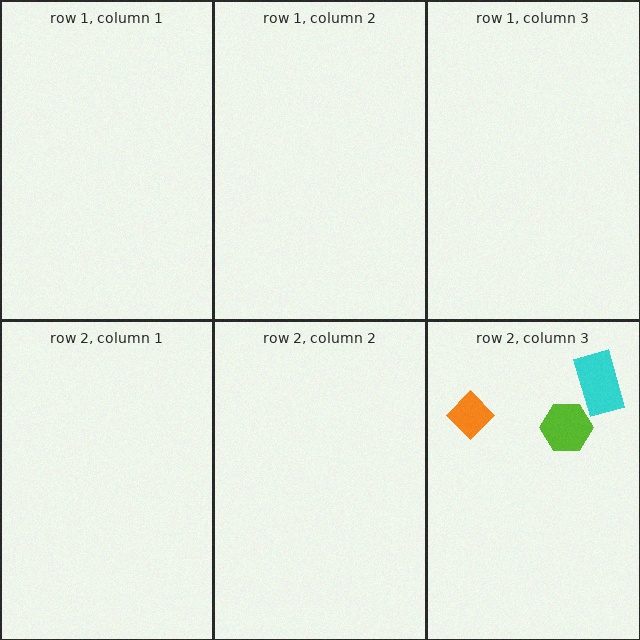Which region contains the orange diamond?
The row 2, column 3 region.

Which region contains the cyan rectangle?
The row 2, column 3 region.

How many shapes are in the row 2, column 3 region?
3.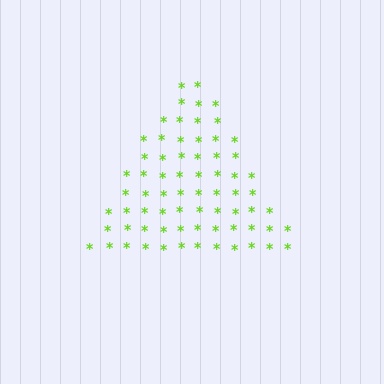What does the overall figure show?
The overall figure shows a triangle.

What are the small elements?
The small elements are asterisks.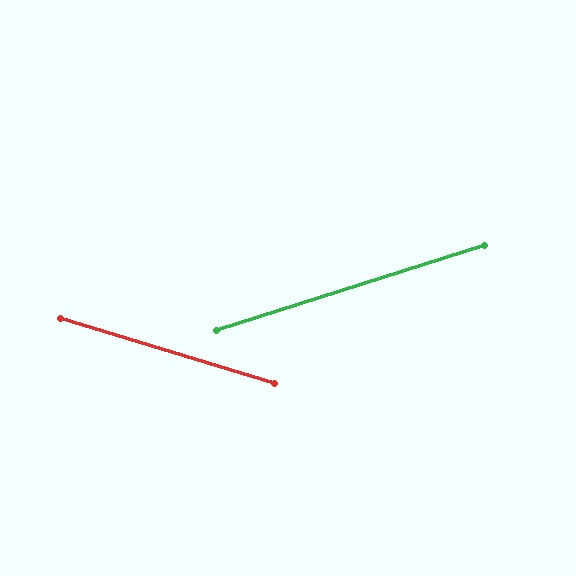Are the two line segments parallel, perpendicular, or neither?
Neither parallel nor perpendicular — they differ by about 35°.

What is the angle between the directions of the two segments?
Approximately 35 degrees.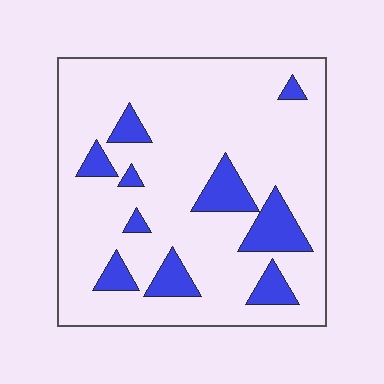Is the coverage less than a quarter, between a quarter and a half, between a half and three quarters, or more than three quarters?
Less than a quarter.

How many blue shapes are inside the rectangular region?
10.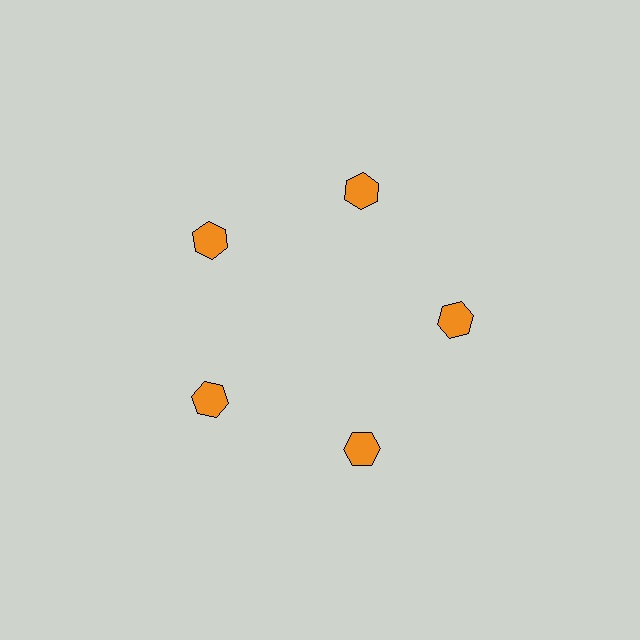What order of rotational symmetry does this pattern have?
This pattern has 5-fold rotational symmetry.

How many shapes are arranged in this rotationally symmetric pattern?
There are 5 shapes, arranged in 5 groups of 1.